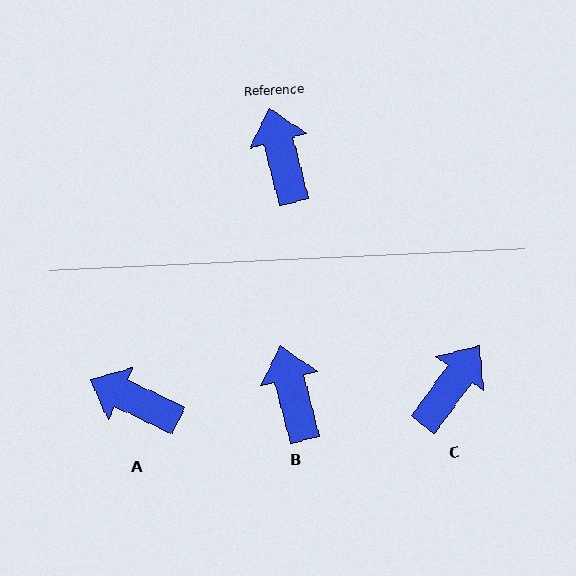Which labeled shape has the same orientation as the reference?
B.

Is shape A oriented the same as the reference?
No, it is off by about 51 degrees.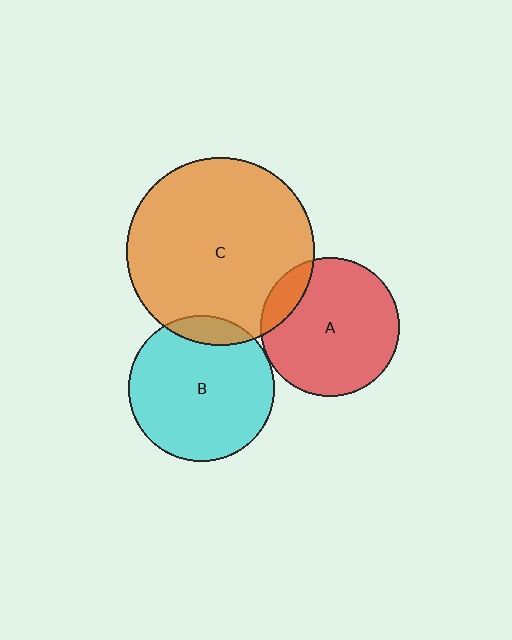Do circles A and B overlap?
Yes.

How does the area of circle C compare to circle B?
Approximately 1.7 times.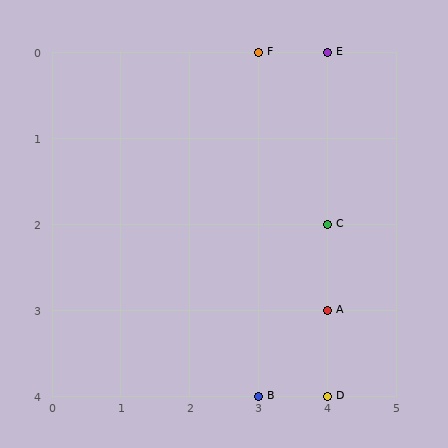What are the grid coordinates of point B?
Point B is at grid coordinates (3, 4).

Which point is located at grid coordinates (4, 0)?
Point E is at (4, 0).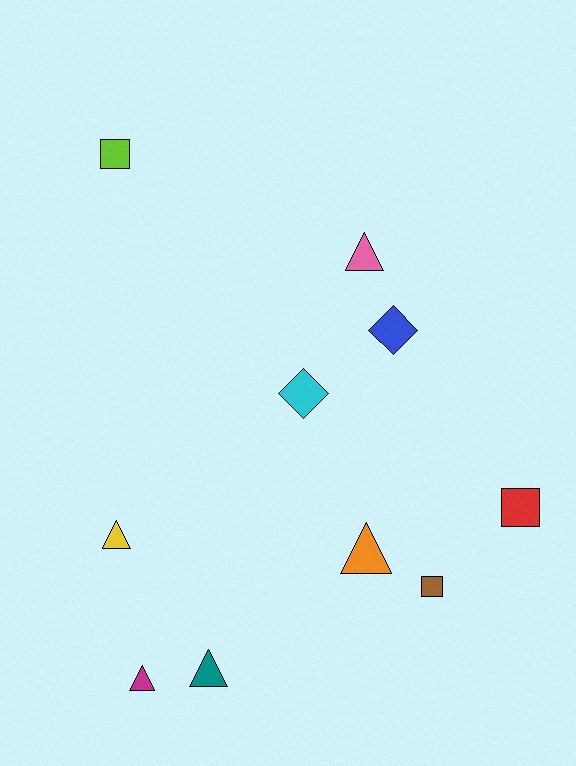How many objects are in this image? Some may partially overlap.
There are 10 objects.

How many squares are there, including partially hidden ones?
There are 3 squares.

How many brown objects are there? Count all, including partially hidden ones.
There is 1 brown object.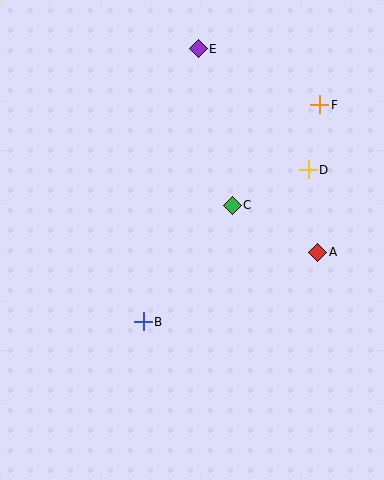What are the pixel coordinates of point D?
Point D is at (308, 170).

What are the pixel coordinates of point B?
Point B is at (143, 322).